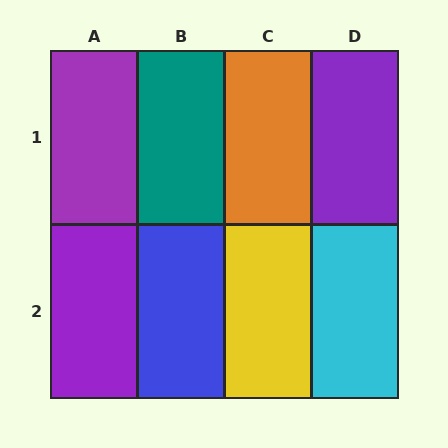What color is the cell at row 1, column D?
Purple.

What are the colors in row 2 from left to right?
Purple, blue, yellow, cyan.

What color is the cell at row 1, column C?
Orange.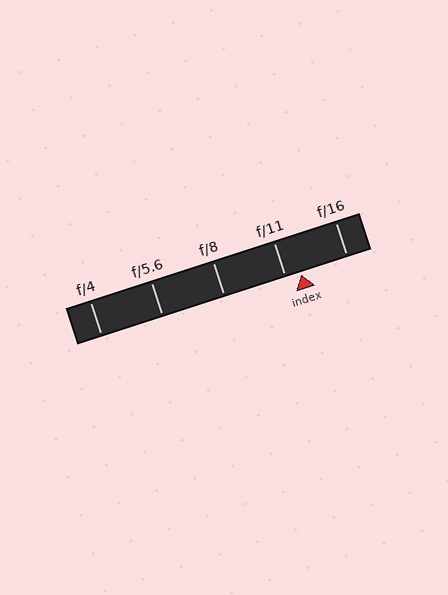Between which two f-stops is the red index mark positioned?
The index mark is between f/11 and f/16.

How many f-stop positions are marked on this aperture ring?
There are 5 f-stop positions marked.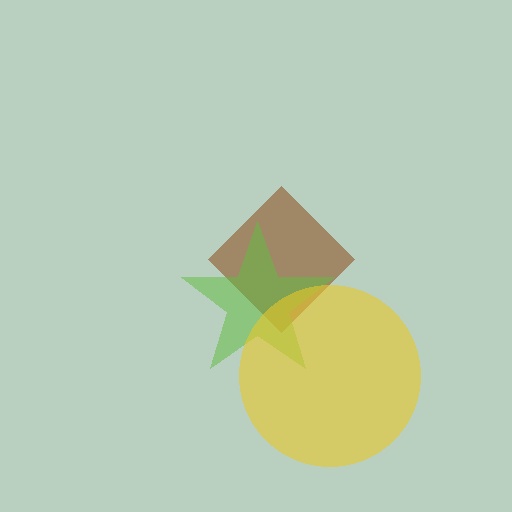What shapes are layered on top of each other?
The layered shapes are: a brown diamond, a lime star, a yellow circle.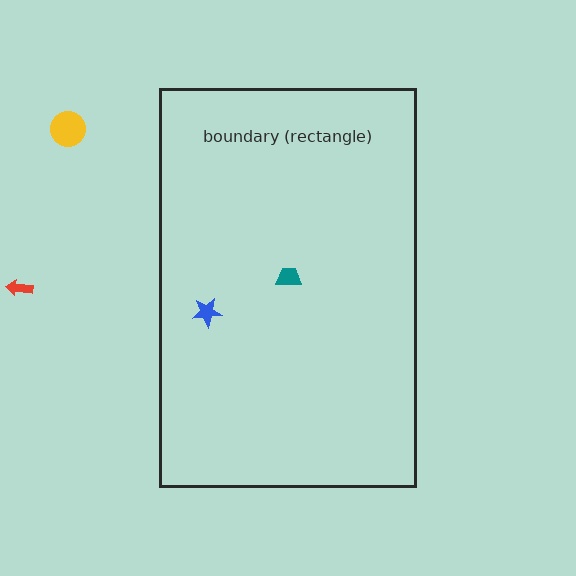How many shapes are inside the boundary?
2 inside, 2 outside.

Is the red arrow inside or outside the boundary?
Outside.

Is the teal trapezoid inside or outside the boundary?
Inside.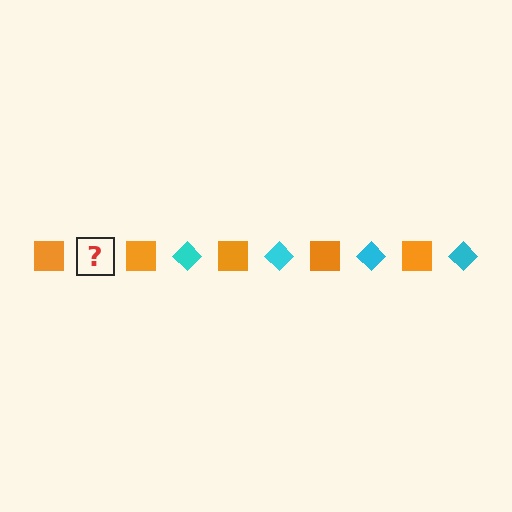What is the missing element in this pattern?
The missing element is a cyan diamond.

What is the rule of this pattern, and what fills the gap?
The rule is that the pattern alternates between orange square and cyan diamond. The gap should be filled with a cyan diamond.